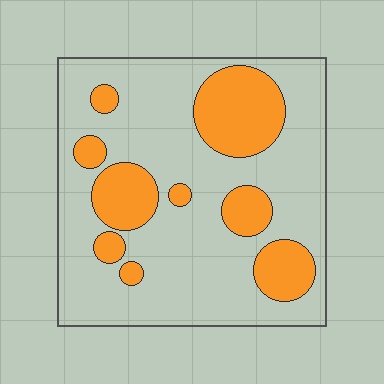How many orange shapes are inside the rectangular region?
9.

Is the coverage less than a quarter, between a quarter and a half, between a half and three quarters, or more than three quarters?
Between a quarter and a half.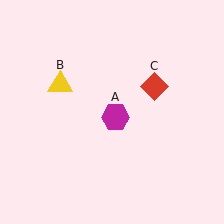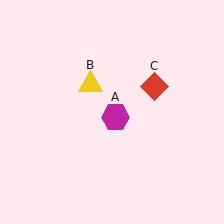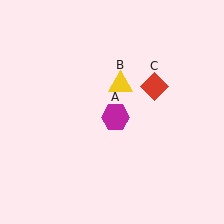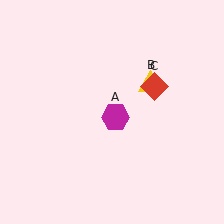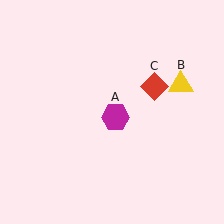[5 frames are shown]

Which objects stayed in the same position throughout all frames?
Magenta hexagon (object A) and red diamond (object C) remained stationary.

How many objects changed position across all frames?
1 object changed position: yellow triangle (object B).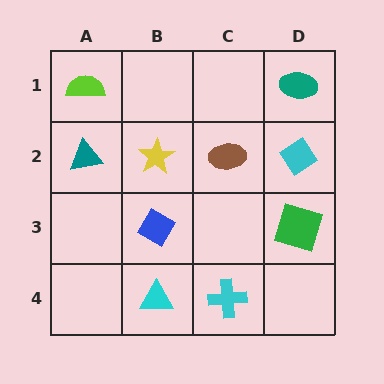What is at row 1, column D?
A teal ellipse.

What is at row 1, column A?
A lime semicircle.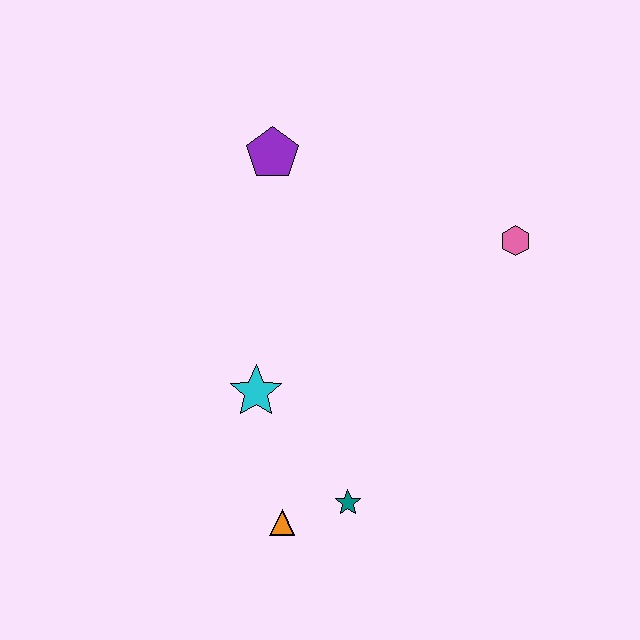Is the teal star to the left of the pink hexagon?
Yes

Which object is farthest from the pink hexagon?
The orange triangle is farthest from the pink hexagon.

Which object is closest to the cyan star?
The orange triangle is closest to the cyan star.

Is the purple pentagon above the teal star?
Yes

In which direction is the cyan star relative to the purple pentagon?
The cyan star is below the purple pentagon.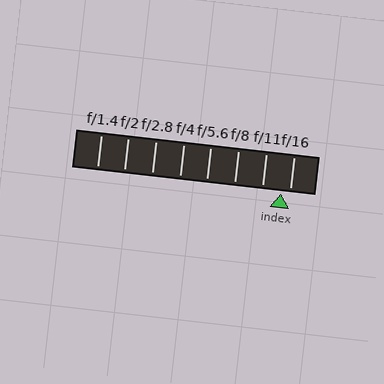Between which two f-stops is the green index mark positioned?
The index mark is between f/11 and f/16.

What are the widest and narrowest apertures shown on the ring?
The widest aperture shown is f/1.4 and the narrowest is f/16.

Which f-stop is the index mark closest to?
The index mark is closest to f/16.